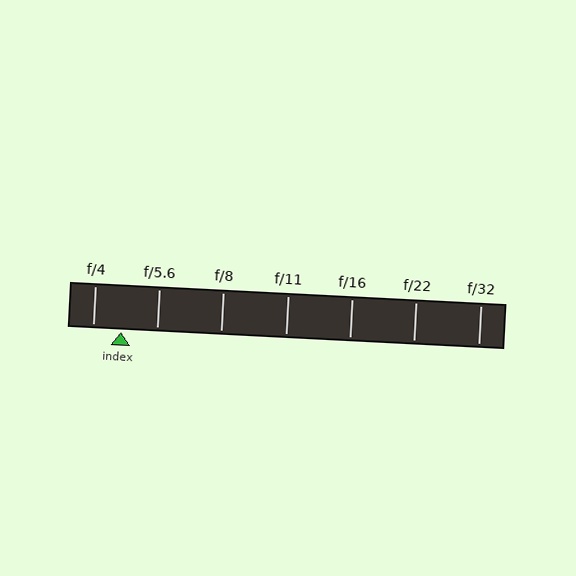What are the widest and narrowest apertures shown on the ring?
The widest aperture shown is f/4 and the narrowest is f/32.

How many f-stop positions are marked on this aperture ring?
There are 7 f-stop positions marked.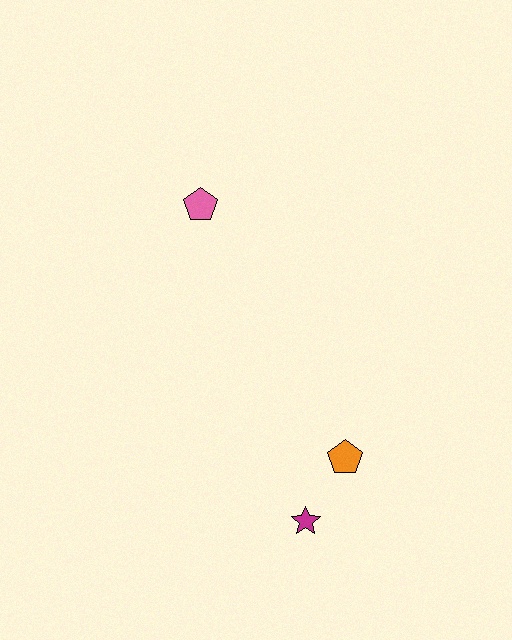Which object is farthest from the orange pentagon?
The pink pentagon is farthest from the orange pentagon.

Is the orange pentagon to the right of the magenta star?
Yes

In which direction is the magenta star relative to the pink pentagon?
The magenta star is below the pink pentagon.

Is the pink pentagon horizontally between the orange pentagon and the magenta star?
No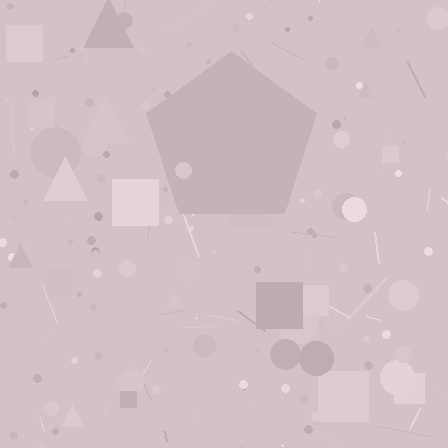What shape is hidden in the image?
A pentagon is hidden in the image.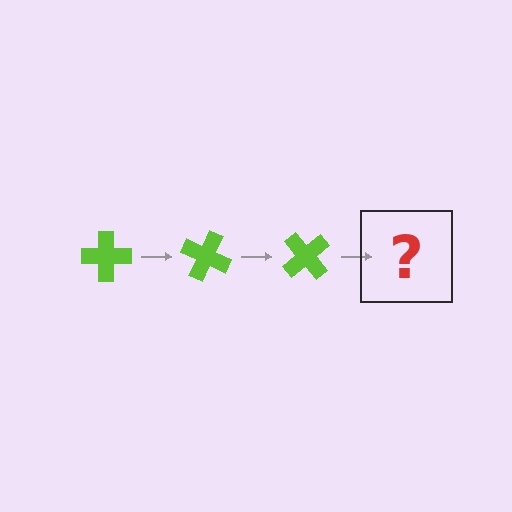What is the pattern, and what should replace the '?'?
The pattern is that the cross rotates 25 degrees each step. The '?' should be a lime cross rotated 75 degrees.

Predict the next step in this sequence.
The next step is a lime cross rotated 75 degrees.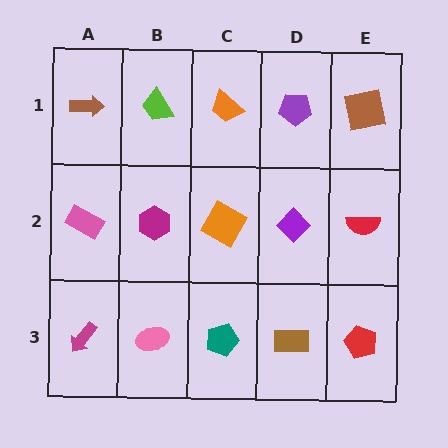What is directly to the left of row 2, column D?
An orange square.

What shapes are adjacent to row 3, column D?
A purple diamond (row 2, column D), a teal pentagon (row 3, column C), a red pentagon (row 3, column E).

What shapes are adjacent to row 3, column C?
An orange square (row 2, column C), a pink ellipse (row 3, column B), a brown rectangle (row 3, column D).